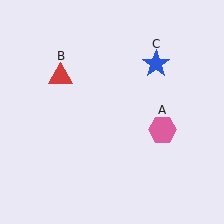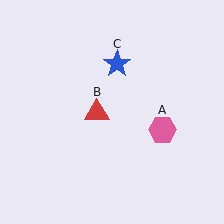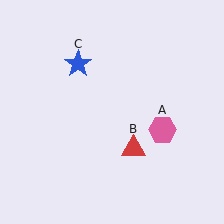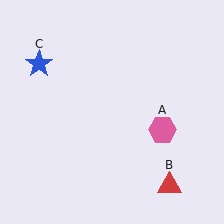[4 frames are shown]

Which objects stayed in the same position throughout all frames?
Pink hexagon (object A) remained stationary.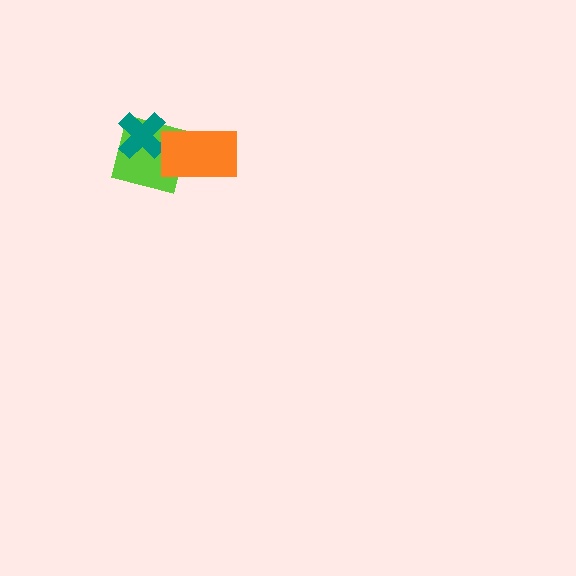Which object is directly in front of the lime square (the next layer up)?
The teal cross is directly in front of the lime square.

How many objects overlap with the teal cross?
1 object overlaps with the teal cross.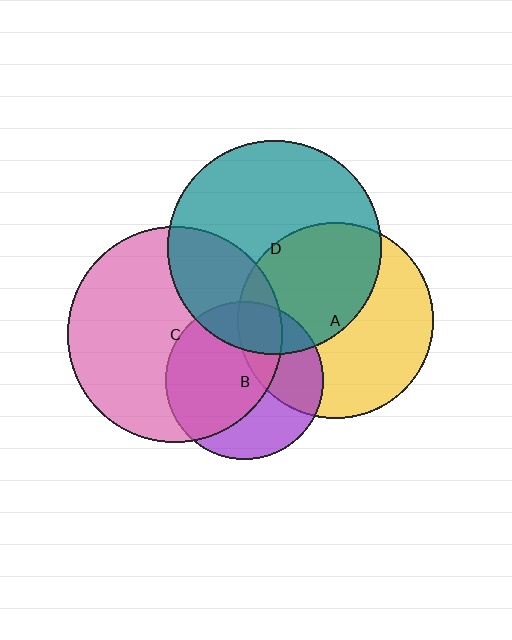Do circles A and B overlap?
Yes.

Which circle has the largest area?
Circle C (pink).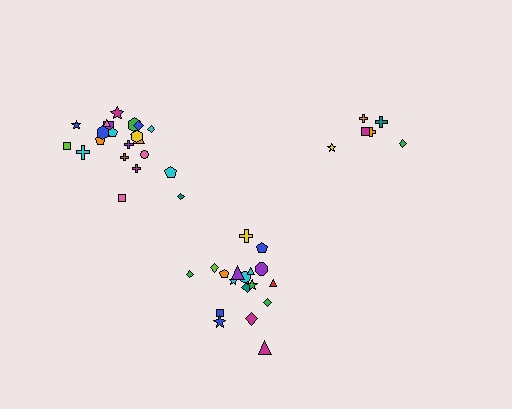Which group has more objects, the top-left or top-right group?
The top-left group.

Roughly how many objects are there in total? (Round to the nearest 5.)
Roughly 45 objects in total.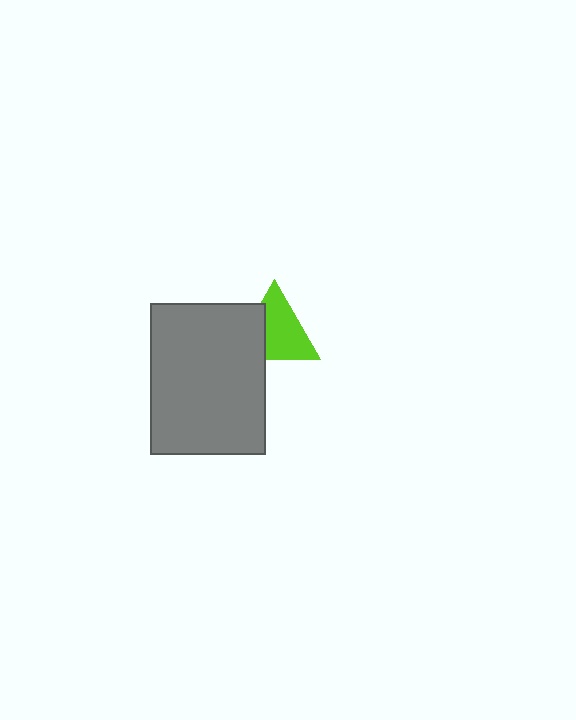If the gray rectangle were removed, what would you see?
You would see the complete lime triangle.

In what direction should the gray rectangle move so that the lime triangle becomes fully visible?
The gray rectangle should move left. That is the shortest direction to clear the overlap and leave the lime triangle fully visible.